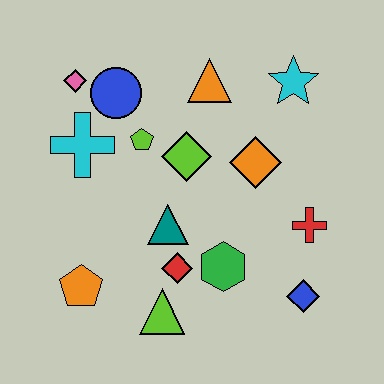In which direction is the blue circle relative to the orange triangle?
The blue circle is to the left of the orange triangle.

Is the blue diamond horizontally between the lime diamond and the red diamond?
No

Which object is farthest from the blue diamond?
The pink diamond is farthest from the blue diamond.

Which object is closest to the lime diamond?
The lime pentagon is closest to the lime diamond.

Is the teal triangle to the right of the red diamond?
No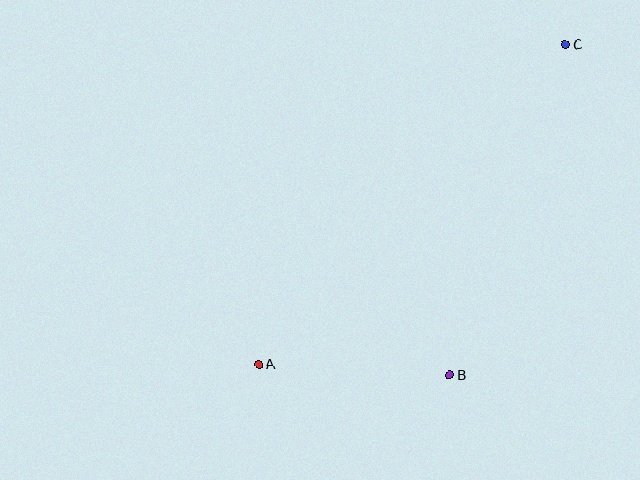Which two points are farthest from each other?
Points A and C are farthest from each other.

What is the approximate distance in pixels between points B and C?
The distance between B and C is approximately 350 pixels.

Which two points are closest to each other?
Points A and B are closest to each other.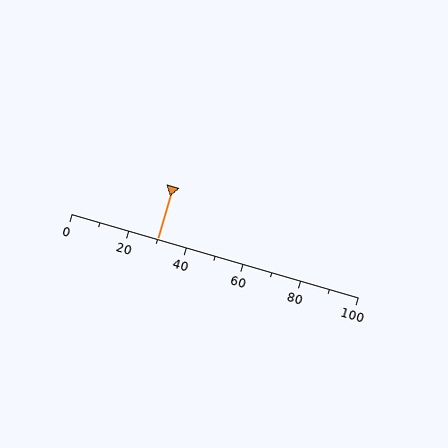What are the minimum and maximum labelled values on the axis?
The axis runs from 0 to 100.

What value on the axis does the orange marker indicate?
The marker indicates approximately 30.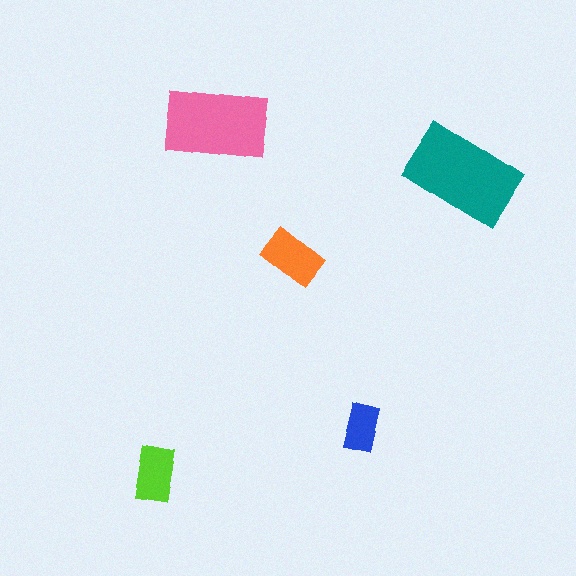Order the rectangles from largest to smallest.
the teal one, the pink one, the orange one, the lime one, the blue one.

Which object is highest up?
The pink rectangle is topmost.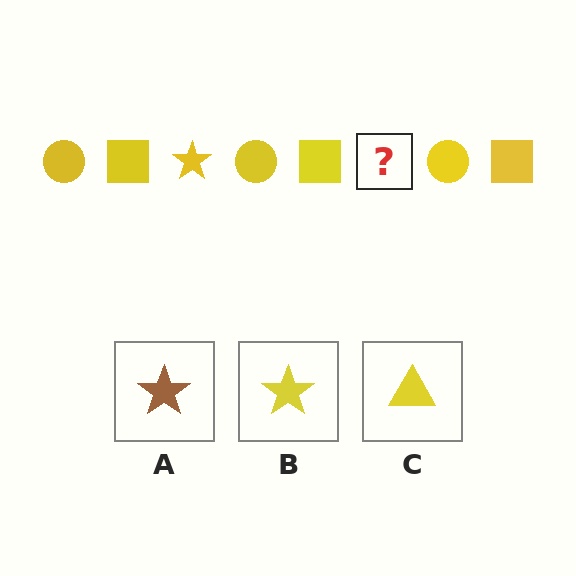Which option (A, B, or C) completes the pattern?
B.